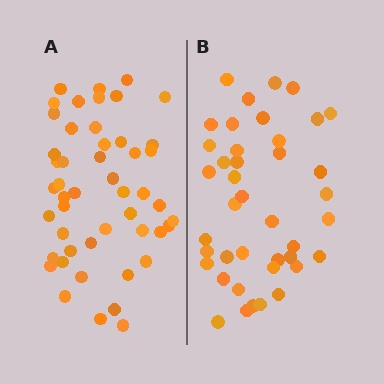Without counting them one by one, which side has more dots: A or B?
Region A (the left region) has more dots.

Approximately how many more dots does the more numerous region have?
Region A has roughly 8 or so more dots than region B.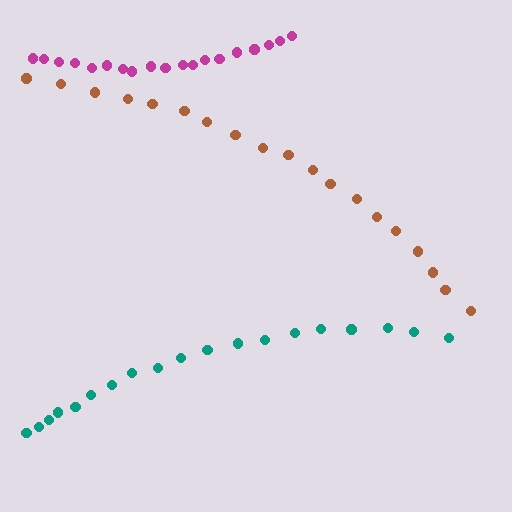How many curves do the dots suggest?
There are 3 distinct paths.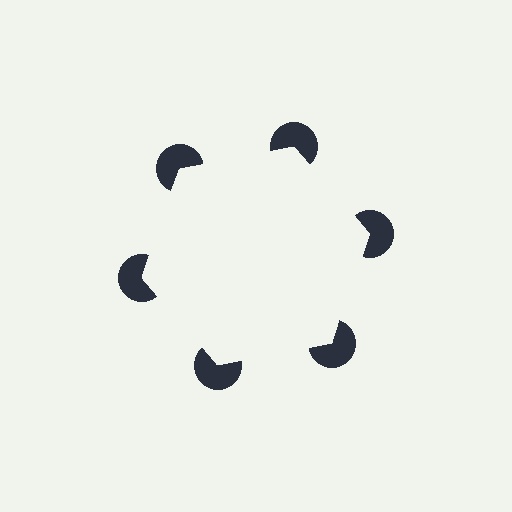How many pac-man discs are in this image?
There are 6 — one at each vertex of the illusory hexagon.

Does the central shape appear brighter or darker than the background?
It typically appears slightly brighter than the background, even though no actual brightness change is drawn.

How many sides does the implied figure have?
6 sides.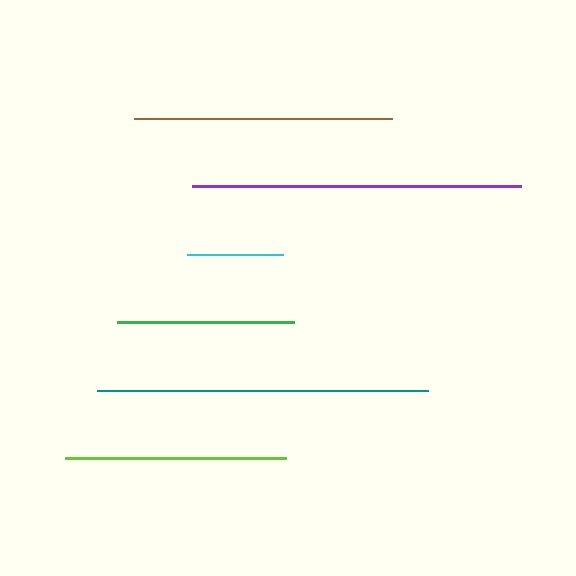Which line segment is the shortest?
The cyan line is the shortest at approximately 96 pixels.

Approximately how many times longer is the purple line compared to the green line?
The purple line is approximately 1.9 times the length of the green line.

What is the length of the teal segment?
The teal segment is approximately 331 pixels long.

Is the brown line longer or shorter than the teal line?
The teal line is longer than the brown line.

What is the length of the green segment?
The green segment is approximately 177 pixels long.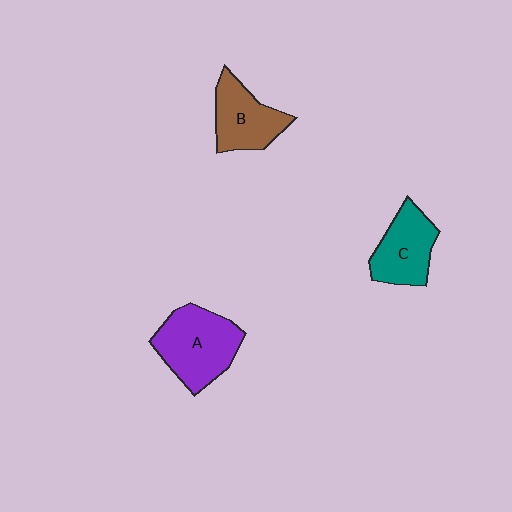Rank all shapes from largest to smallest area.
From largest to smallest: A (purple), C (teal), B (brown).